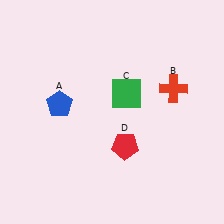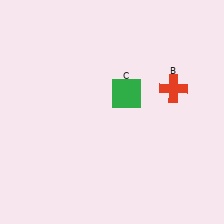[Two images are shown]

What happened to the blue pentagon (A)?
The blue pentagon (A) was removed in Image 2. It was in the top-left area of Image 1.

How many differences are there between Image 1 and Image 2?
There are 2 differences between the two images.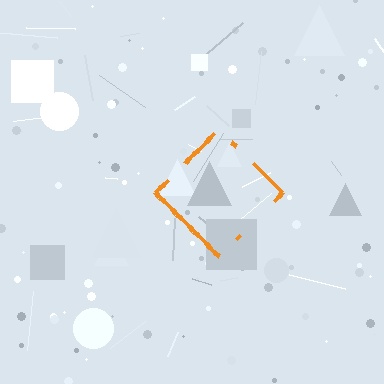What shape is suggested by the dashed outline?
The dashed outline suggests a diamond.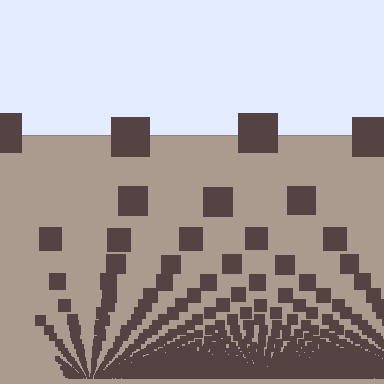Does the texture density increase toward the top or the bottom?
Density increases toward the bottom.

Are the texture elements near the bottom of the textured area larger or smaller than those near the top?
Smaller. The gradient is inverted — elements near the bottom are smaller and denser.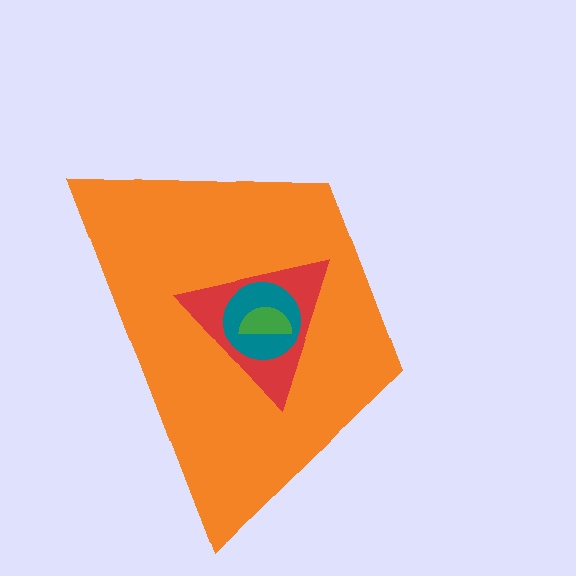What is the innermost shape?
The green semicircle.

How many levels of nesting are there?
4.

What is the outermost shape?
The orange trapezoid.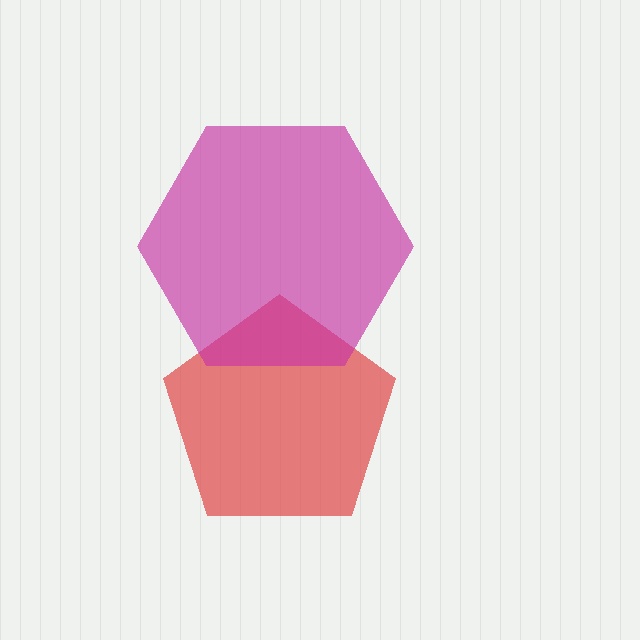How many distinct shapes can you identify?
There are 2 distinct shapes: a red pentagon, a magenta hexagon.